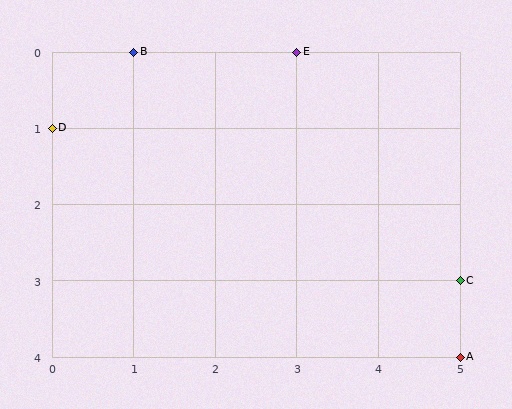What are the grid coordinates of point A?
Point A is at grid coordinates (5, 4).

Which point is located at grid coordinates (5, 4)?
Point A is at (5, 4).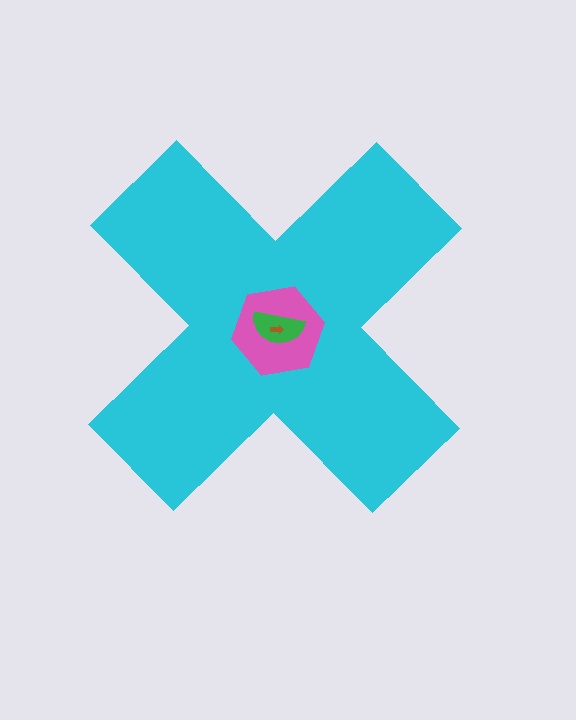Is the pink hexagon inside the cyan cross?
Yes.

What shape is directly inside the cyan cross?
The pink hexagon.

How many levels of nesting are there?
4.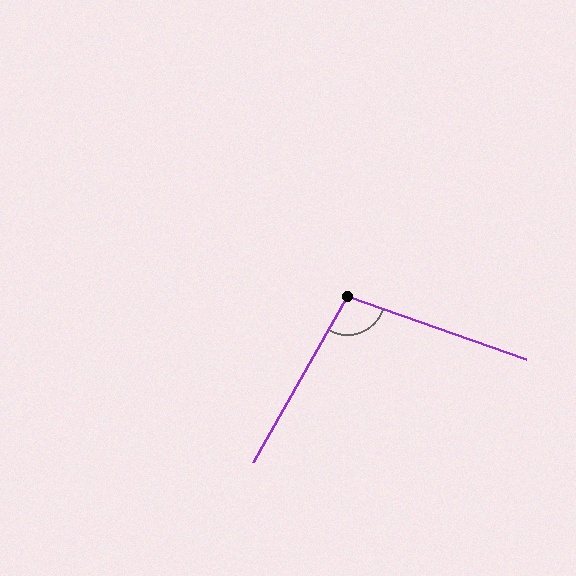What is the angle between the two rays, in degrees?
Approximately 100 degrees.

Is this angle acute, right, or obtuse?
It is obtuse.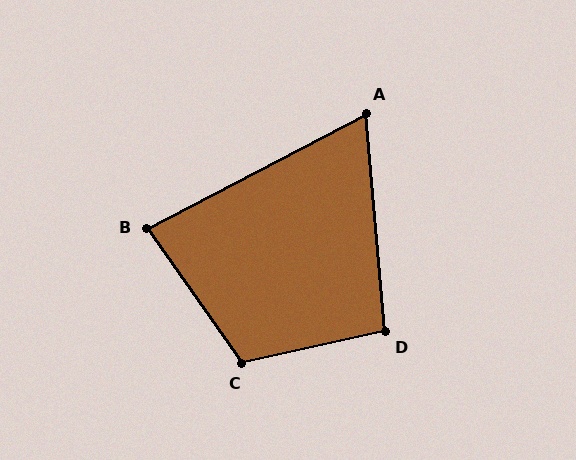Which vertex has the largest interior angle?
C, at approximately 113 degrees.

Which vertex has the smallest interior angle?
A, at approximately 67 degrees.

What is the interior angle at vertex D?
Approximately 97 degrees (obtuse).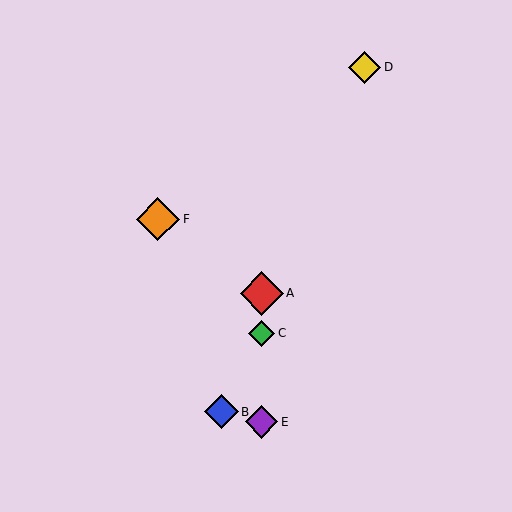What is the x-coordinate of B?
Object B is at x≈222.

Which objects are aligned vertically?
Objects A, C, E are aligned vertically.